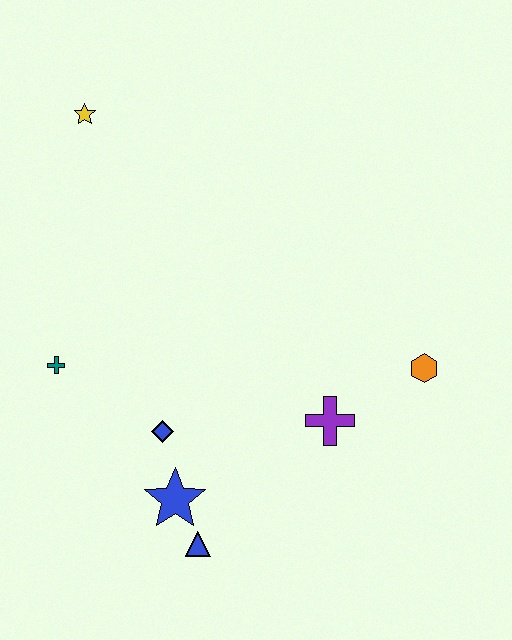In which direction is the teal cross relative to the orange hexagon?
The teal cross is to the left of the orange hexagon.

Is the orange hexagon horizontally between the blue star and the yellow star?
No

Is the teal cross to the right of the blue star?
No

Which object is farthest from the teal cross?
The orange hexagon is farthest from the teal cross.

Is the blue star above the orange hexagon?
No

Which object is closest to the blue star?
The blue triangle is closest to the blue star.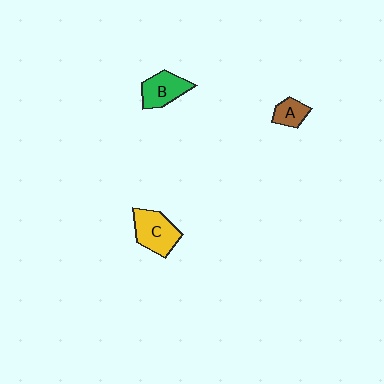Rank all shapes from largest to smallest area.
From largest to smallest: C (yellow), B (green), A (brown).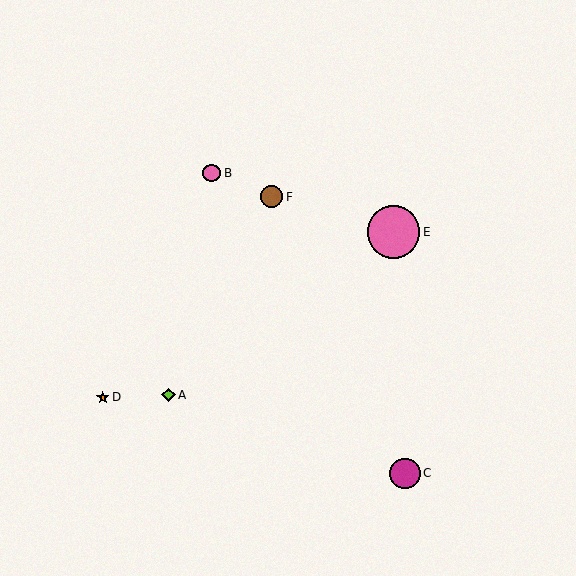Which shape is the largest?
The pink circle (labeled E) is the largest.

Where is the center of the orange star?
The center of the orange star is at (103, 397).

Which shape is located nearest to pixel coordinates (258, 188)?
The brown circle (labeled F) at (272, 197) is nearest to that location.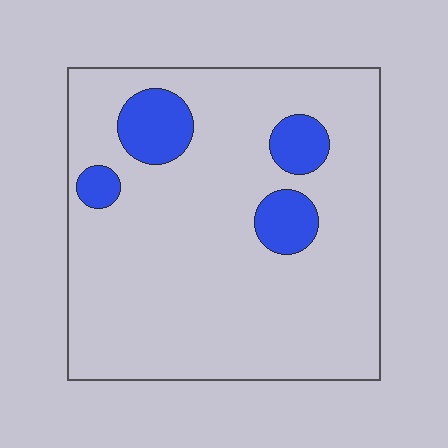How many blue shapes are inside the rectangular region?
4.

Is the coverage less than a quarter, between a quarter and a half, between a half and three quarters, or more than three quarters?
Less than a quarter.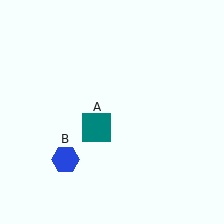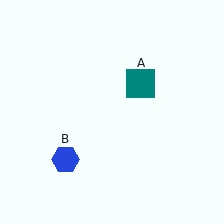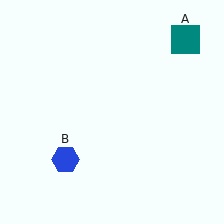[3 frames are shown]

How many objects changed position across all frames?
1 object changed position: teal square (object A).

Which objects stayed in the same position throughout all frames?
Blue hexagon (object B) remained stationary.